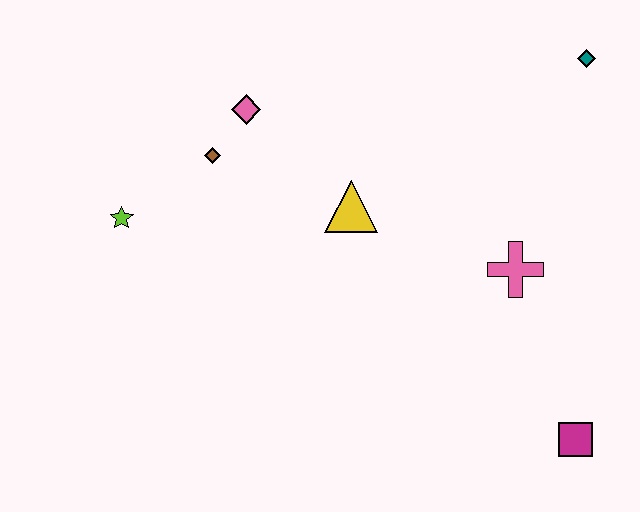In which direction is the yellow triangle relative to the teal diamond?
The yellow triangle is to the left of the teal diamond.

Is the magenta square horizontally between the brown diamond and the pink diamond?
No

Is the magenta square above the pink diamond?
No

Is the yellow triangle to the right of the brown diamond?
Yes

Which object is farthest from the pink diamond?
The magenta square is farthest from the pink diamond.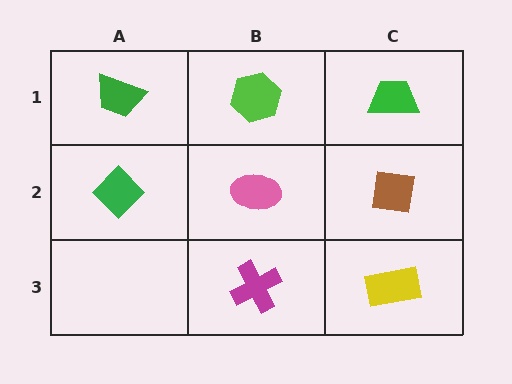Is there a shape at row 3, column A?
No, that cell is empty.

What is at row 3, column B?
A magenta cross.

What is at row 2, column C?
A brown square.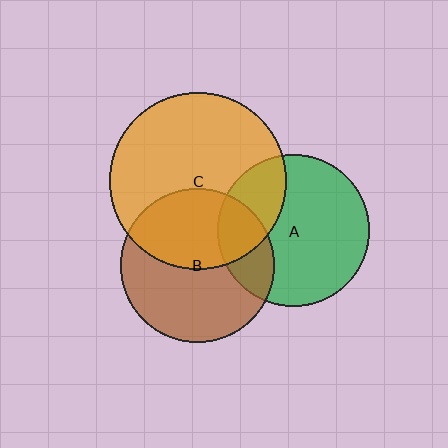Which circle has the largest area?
Circle C (orange).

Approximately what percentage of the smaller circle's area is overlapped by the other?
Approximately 25%.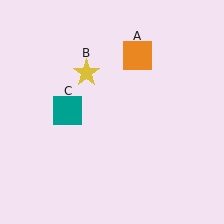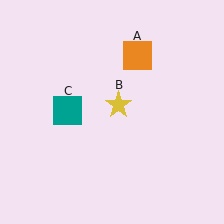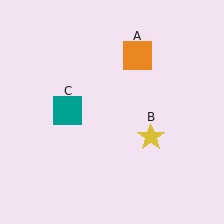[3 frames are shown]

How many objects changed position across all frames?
1 object changed position: yellow star (object B).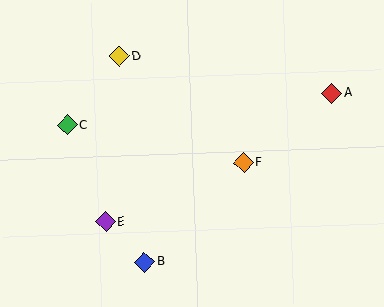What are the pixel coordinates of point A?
Point A is at (332, 93).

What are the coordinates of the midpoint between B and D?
The midpoint between B and D is at (132, 159).